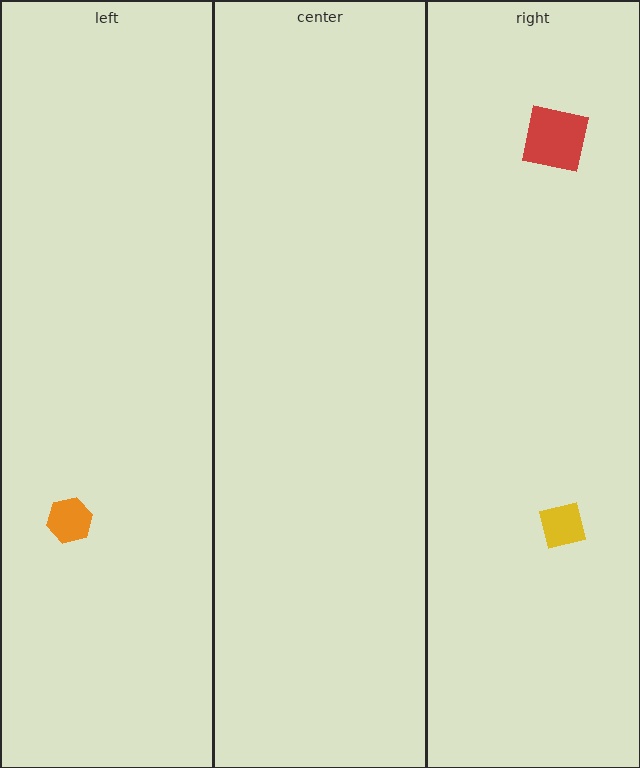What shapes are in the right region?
The yellow square, the red square.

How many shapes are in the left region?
1.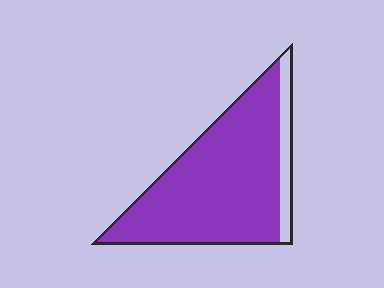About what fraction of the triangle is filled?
About seven eighths (7/8).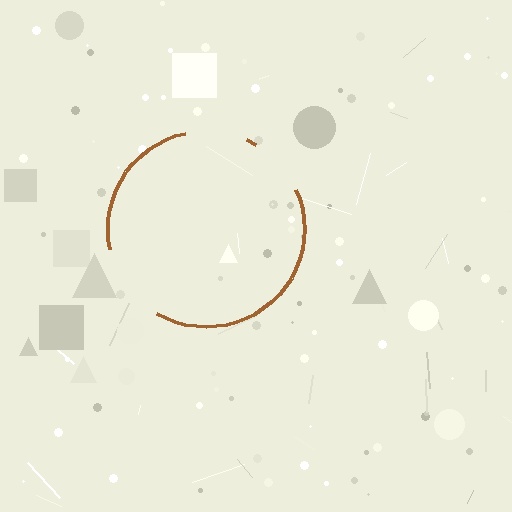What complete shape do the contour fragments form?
The contour fragments form a circle.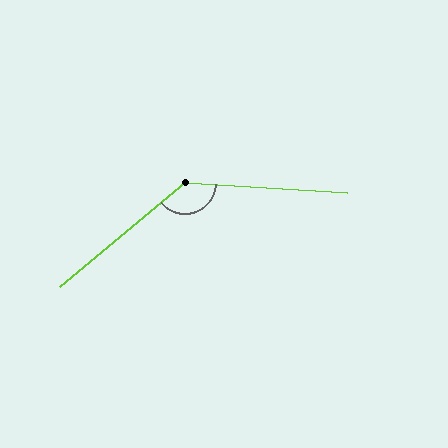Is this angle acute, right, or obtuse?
It is obtuse.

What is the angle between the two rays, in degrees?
Approximately 136 degrees.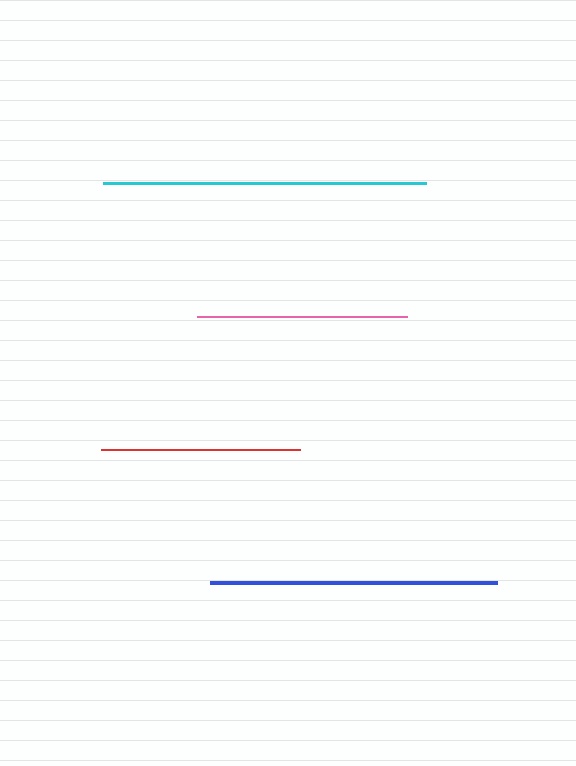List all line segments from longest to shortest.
From longest to shortest: cyan, blue, pink, red.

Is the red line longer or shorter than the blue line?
The blue line is longer than the red line.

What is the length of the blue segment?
The blue segment is approximately 286 pixels long.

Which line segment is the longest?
The cyan line is the longest at approximately 323 pixels.